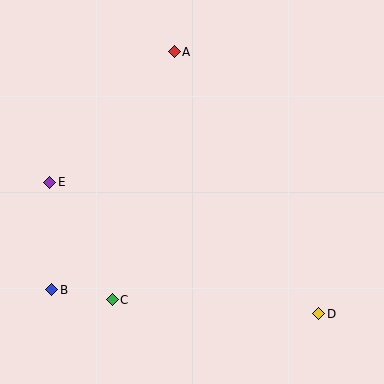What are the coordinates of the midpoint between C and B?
The midpoint between C and B is at (82, 295).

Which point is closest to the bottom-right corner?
Point D is closest to the bottom-right corner.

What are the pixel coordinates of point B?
Point B is at (52, 290).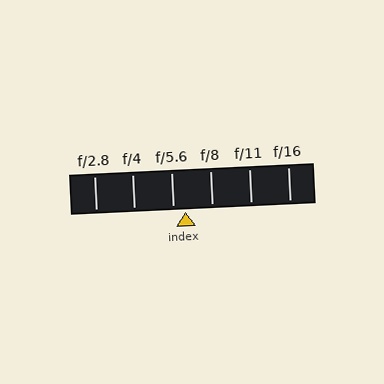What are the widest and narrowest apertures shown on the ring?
The widest aperture shown is f/2.8 and the narrowest is f/16.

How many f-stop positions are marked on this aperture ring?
There are 6 f-stop positions marked.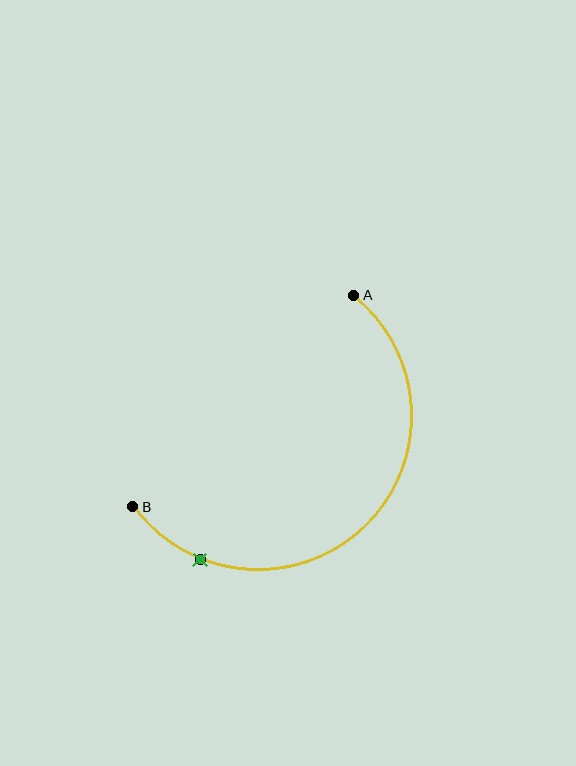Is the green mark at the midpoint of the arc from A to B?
No. The green mark lies on the arc but is closer to endpoint B. The arc midpoint would be at the point on the curve equidistant along the arc from both A and B.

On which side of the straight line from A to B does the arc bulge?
The arc bulges below and to the right of the straight line connecting A and B.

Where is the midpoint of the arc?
The arc midpoint is the point on the curve farthest from the straight line joining A and B. It sits below and to the right of that line.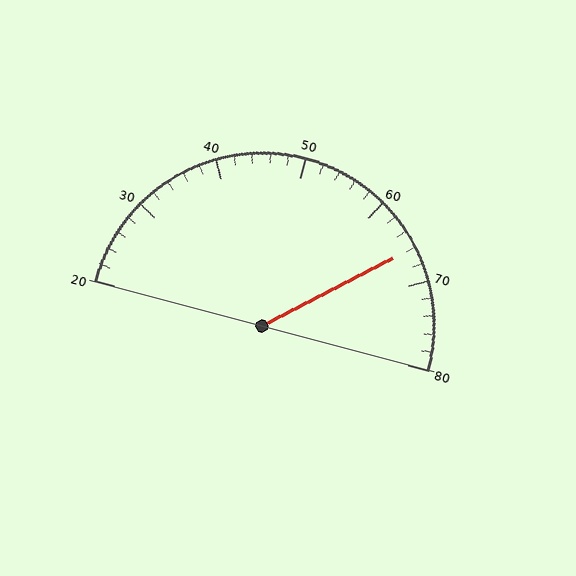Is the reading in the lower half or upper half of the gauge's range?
The reading is in the upper half of the range (20 to 80).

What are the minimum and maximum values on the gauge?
The gauge ranges from 20 to 80.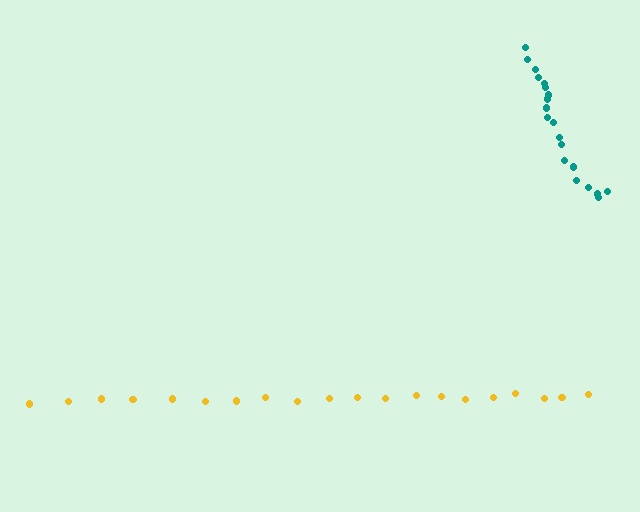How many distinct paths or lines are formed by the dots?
There are 2 distinct paths.